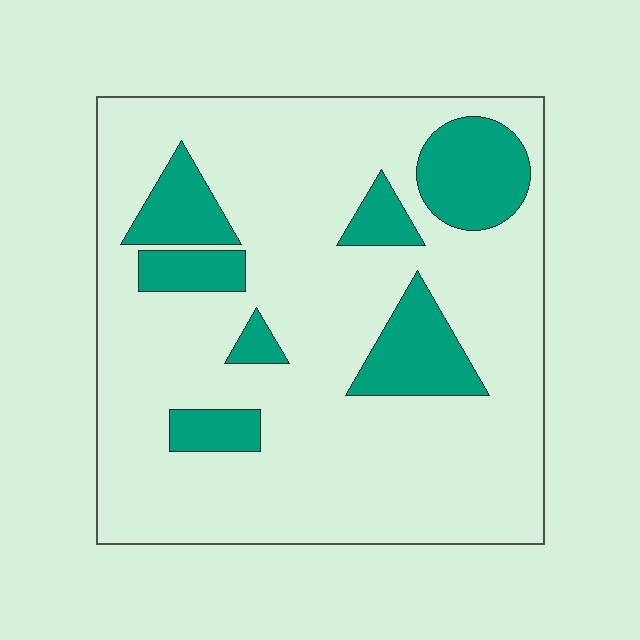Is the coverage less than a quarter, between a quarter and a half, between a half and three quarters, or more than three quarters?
Less than a quarter.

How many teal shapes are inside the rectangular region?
7.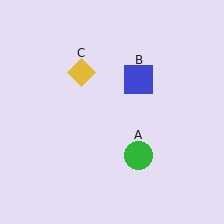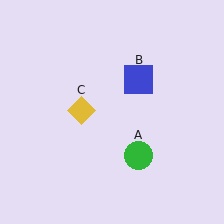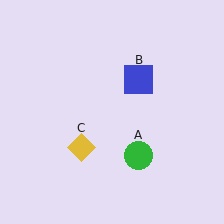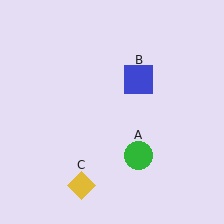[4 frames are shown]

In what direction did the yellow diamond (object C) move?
The yellow diamond (object C) moved down.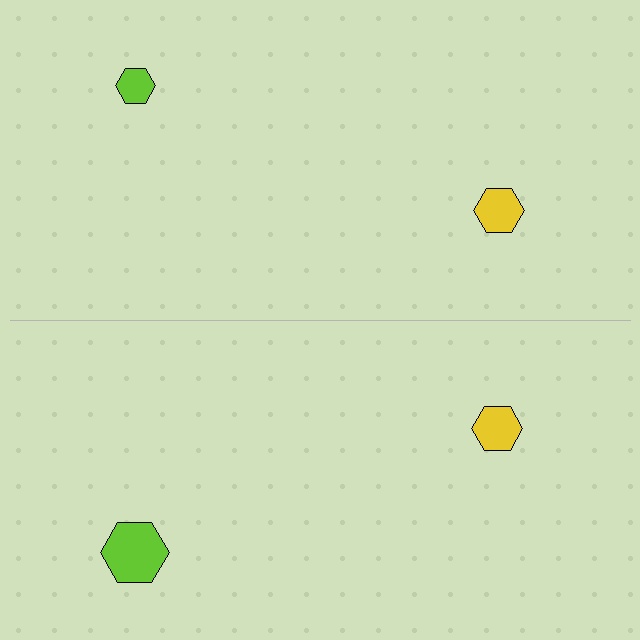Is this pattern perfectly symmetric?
No, the pattern is not perfectly symmetric. The lime hexagon on the bottom side has a different size than its mirror counterpart.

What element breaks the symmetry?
The lime hexagon on the bottom side has a different size than its mirror counterpart.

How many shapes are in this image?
There are 4 shapes in this image.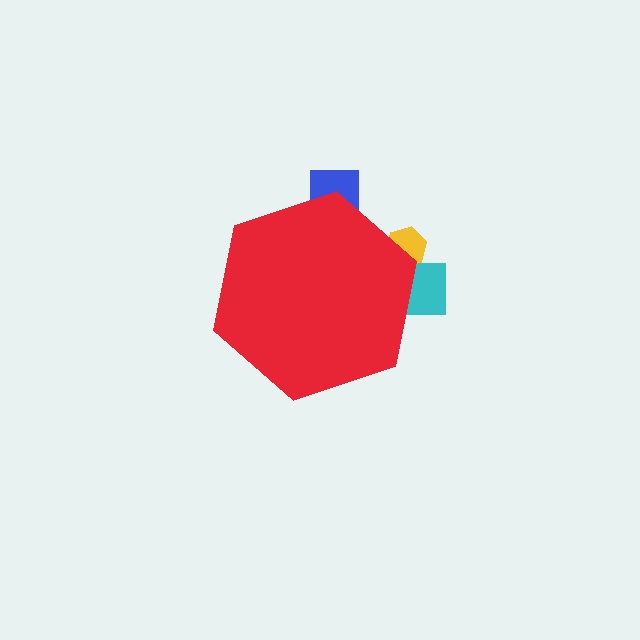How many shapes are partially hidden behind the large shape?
3 shapes are partially hidden.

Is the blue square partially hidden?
Yes, the blue square is partially hidden behind the red hexagon.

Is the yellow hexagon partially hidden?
Yes, the yellow hexagon is partially hidden behind the red hexagon.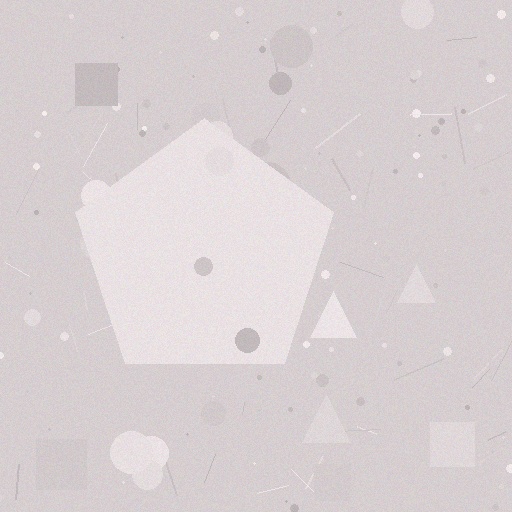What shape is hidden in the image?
A pentagon is hidden in the image.